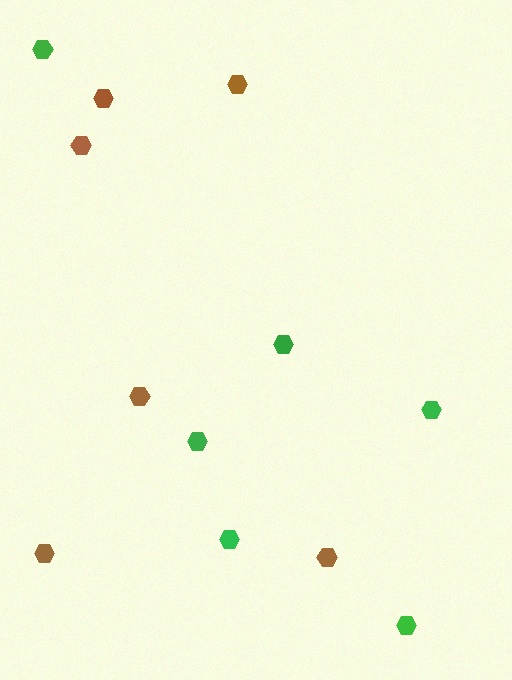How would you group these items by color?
There are 2 groups: one group of brown hexagons (6) and one group of green hexagons (6).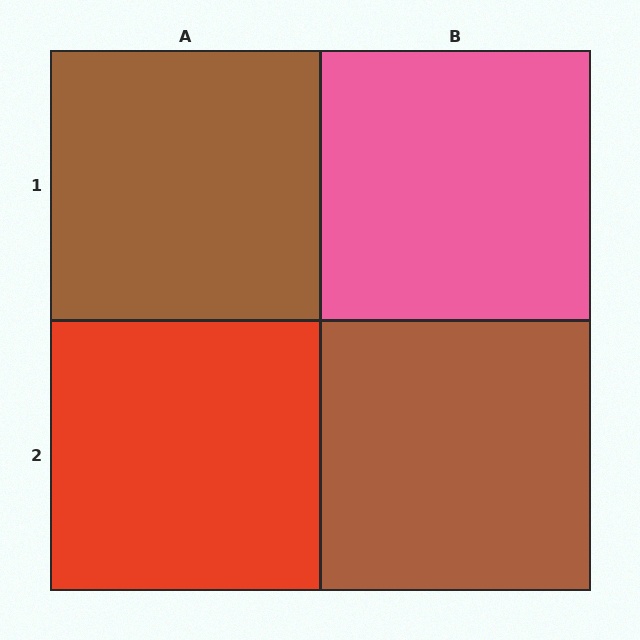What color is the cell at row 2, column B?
Brown.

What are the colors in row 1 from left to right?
Brown, pink.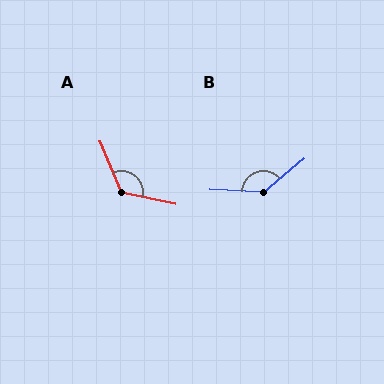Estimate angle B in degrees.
Approximately 137 degrees.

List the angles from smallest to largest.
A (124°), B (137°).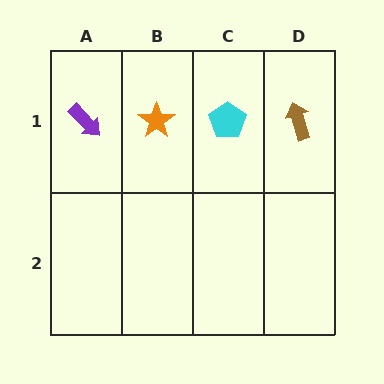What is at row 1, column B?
An orange star.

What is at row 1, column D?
A brown arrow.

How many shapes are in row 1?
4 shapes.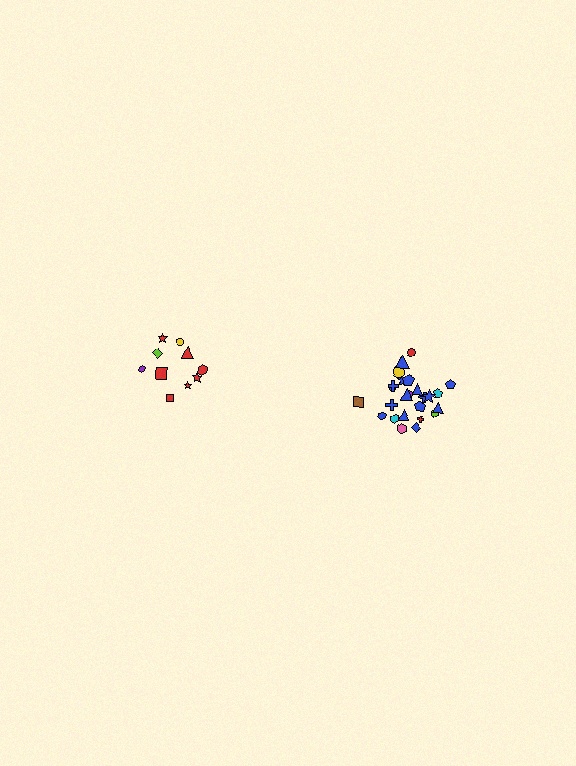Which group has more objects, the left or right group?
The right group.